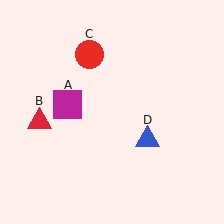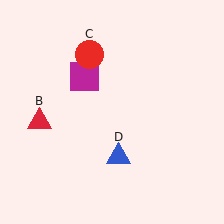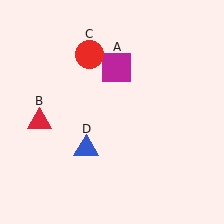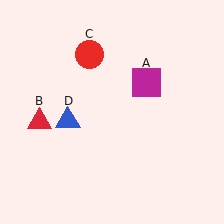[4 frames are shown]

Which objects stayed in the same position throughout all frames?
Red triangle (object B) and red circle (object C) remained stationary.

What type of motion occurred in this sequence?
The magenta square (object A), blue triangle (object D) rotated clockwise around the center of the scene.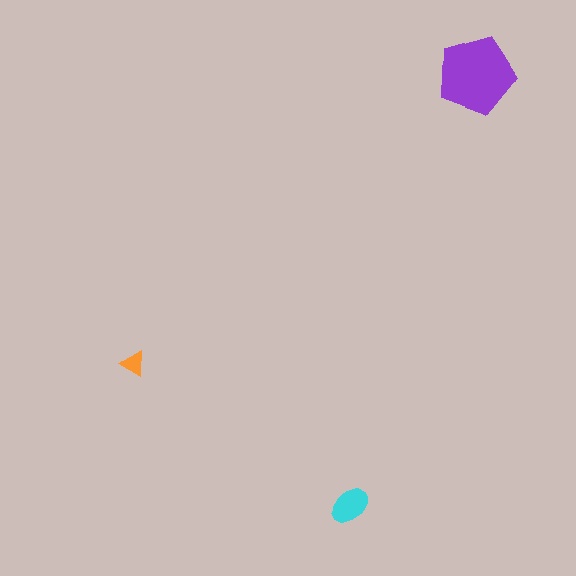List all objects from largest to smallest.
The purple pentagon, the cyan ellipse, the orange triangle.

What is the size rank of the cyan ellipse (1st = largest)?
2nd.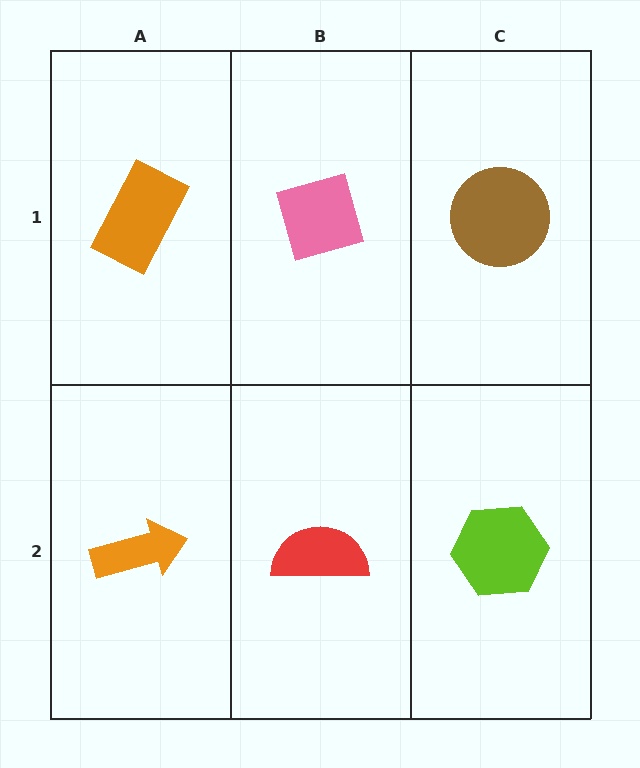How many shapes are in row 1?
3 shapes.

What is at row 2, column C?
A lime hexagon.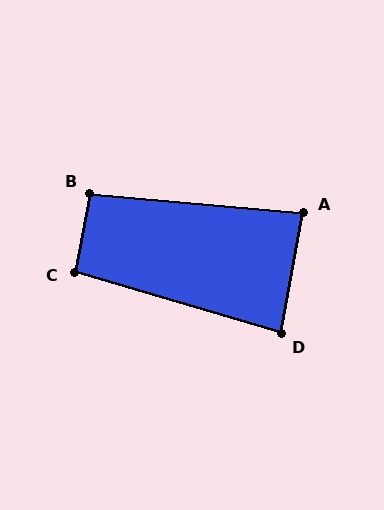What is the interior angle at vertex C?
Approximately 95 degrees (obtuse).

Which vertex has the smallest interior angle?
D, at approximately 84 degrees.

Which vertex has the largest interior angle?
B, at approximately 96 degrees.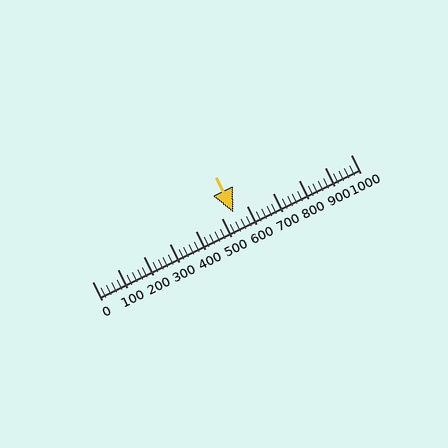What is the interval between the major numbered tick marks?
The major tick marks are spaced 100 units apart.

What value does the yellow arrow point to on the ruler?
The yellow arrow points to approximately 547.